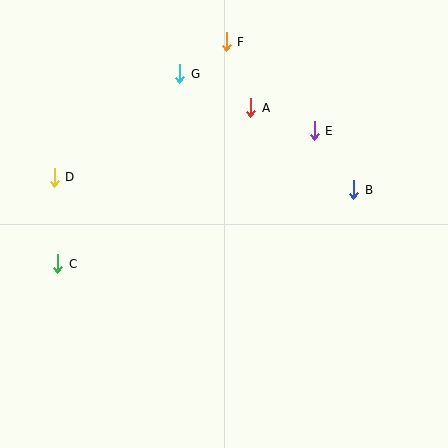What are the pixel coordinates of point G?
Point G is at (180, 74).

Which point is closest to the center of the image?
Point A at (251, 108) is closest to the center.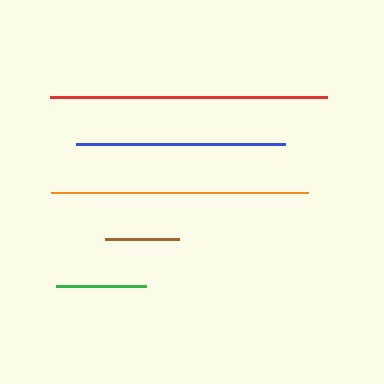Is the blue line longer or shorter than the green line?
The blue line is longer than the green line.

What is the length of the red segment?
The red segment is approximately 277 pixels long.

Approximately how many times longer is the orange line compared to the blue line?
The orange line is approximately 1.2 times the length of the blue line.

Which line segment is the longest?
The red line is the longest at approximately 277 pixels.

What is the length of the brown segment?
The brown segment is approximately 74 pixels long.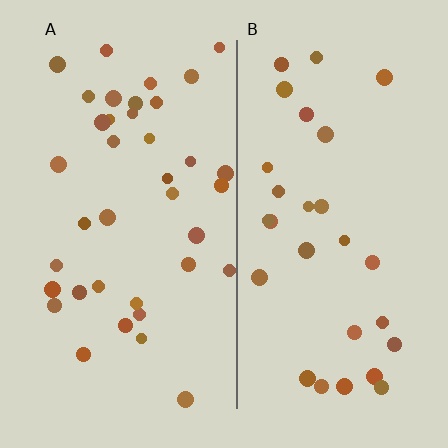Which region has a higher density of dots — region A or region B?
A (the left).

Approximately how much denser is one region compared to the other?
Approximately 1.3× — region A over region B.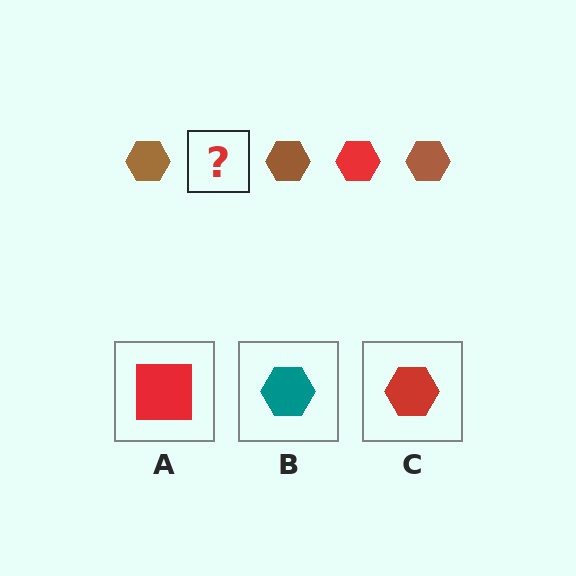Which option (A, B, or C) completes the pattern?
C.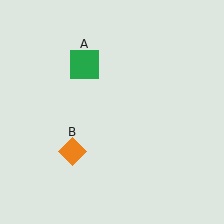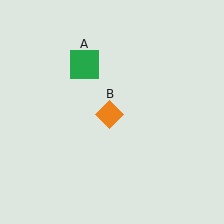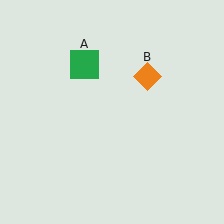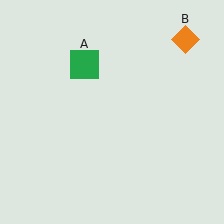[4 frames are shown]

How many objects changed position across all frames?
1 object changed position: orange diamond (object B).